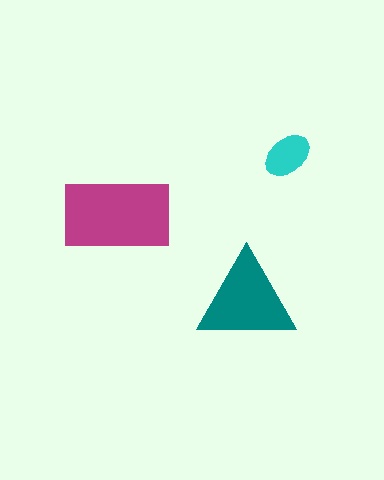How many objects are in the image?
There are 3 objects in the image.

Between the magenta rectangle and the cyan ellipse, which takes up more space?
The magenta rectangle.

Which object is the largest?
The magenta rectangle.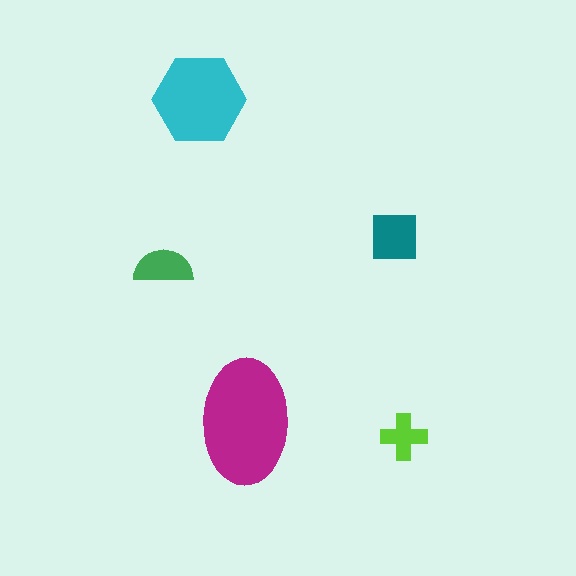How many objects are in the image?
There are 5 objects in the image.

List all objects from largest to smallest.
The magenta ellipse, the cyan hexagon, the teal square, the green semicircle, the lime cross.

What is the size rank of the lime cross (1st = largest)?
5th.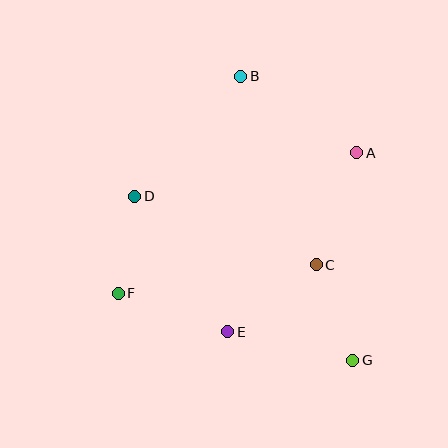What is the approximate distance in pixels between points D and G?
The distance between D and G is approximately 273 pixels.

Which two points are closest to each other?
Points D and F are closest to each other.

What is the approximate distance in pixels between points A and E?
The distance between A and E is approximately 220 pixels.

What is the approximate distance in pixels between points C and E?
The distance between C and E is approximately 111 pixels.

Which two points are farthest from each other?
Points B and G are farthest from each other.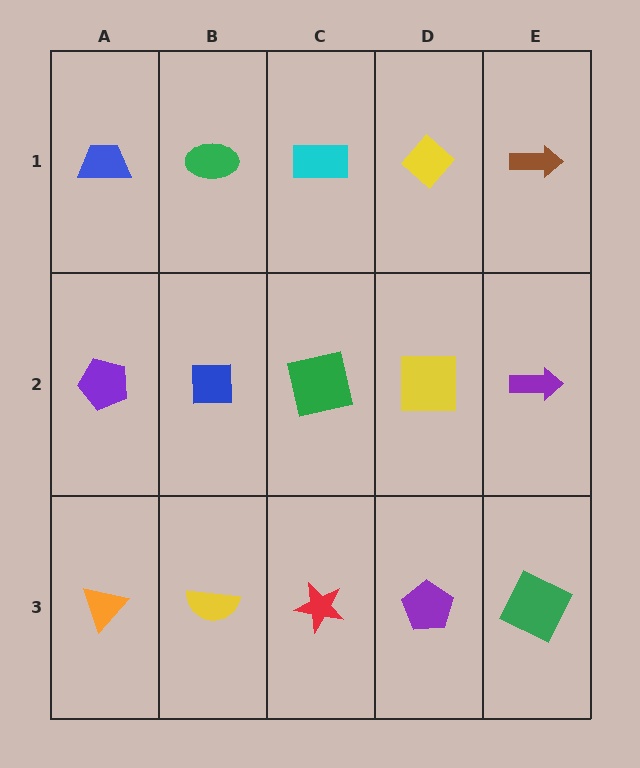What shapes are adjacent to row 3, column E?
A purple arrow (row 2, column E), a purple pentagon (row 3, column D).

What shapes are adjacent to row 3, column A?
A purple pentagon (row 2, column A), a yellow semicircle (row 3, column B).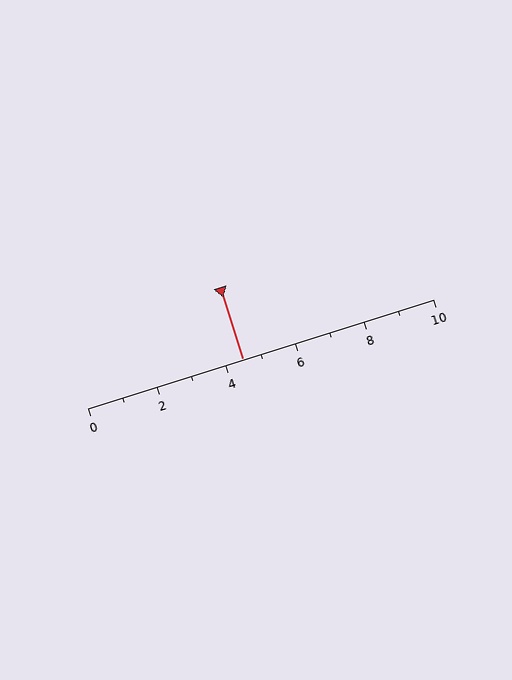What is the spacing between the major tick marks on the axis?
The major ticks are spaced 2 apart.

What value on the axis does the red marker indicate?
The marker indicates approximately 4.5.